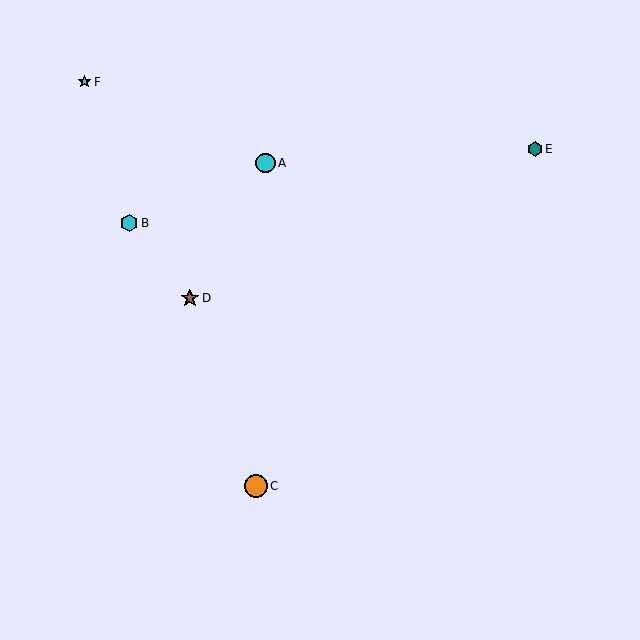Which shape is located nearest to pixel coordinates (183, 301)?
The brown star (labeled D) at (190, 298) is nearest to that location.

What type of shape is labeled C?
Shape C is an orange circle.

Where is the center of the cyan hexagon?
The center of the cyan hexagon is at (129, 223).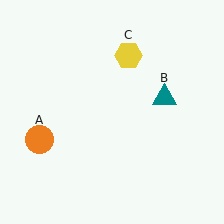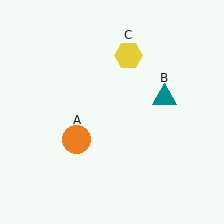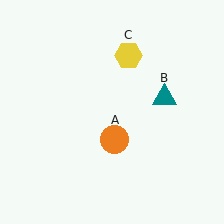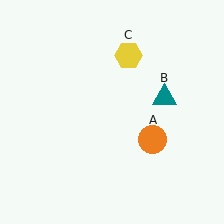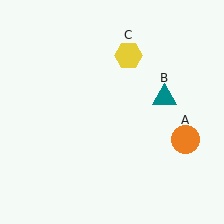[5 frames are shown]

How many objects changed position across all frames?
1 object changed position: orange circle (object A).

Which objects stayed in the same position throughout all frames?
Teal triangle (object B) and yellow hexagon (object C) remained stationary.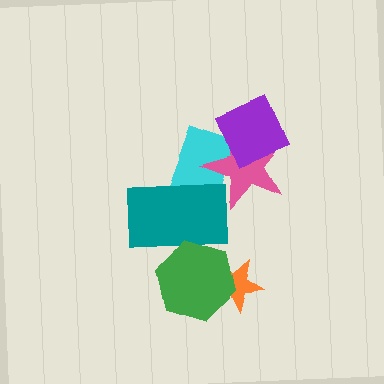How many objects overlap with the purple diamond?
2 objects overlap with the purple diamond.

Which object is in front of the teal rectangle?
The green hexagon is in front of the teal rectangle.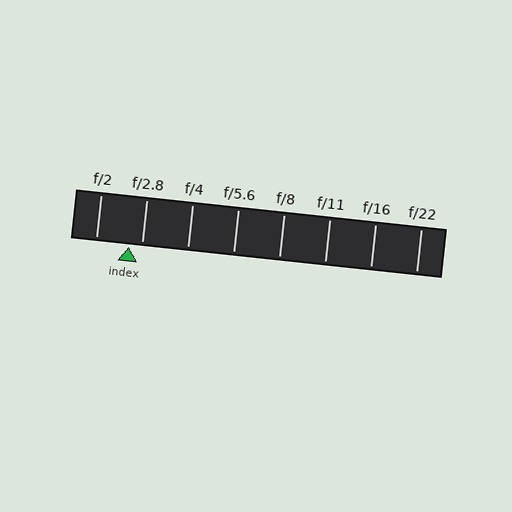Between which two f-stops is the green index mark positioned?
The index mark is between f/2 and f/2.8.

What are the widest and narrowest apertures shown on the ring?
The widest aperture shown is f/2 and the narrowest is f/22.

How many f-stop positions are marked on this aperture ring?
There are 8 f-stop positions marked.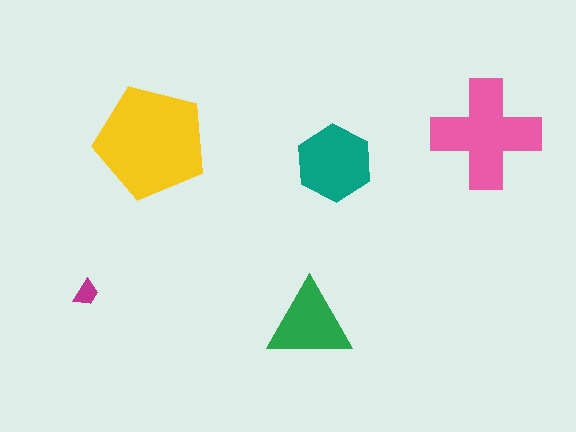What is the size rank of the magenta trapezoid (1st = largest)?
5th.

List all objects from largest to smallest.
The yellow pentagon, the pink cross, the teal hexagon, the green triangle, the magenta trapezoid.